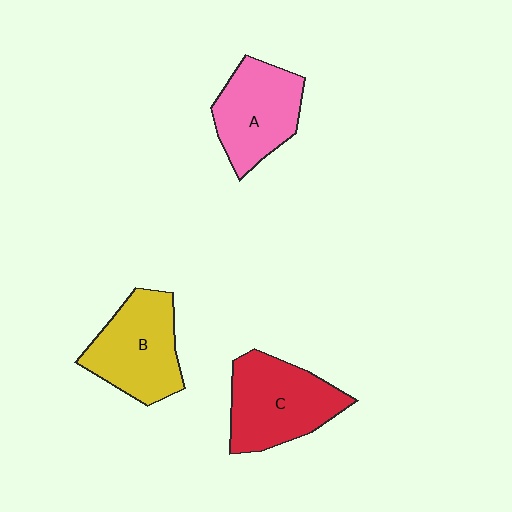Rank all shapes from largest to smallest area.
From largest to smallest: C (red), B (yellow), A (pink).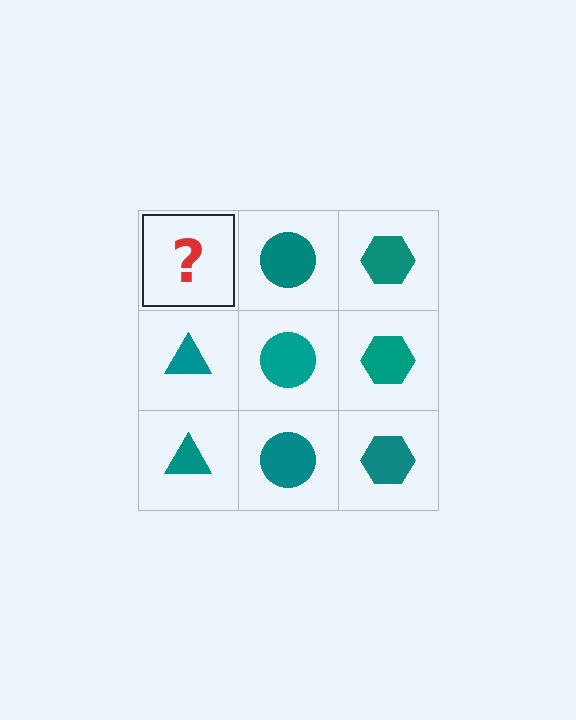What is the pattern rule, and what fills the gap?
The rule is that each column has a consistent shape. The gap should be filled with a teal triangle.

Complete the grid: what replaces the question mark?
The question mark should be replaced with a teal triangle.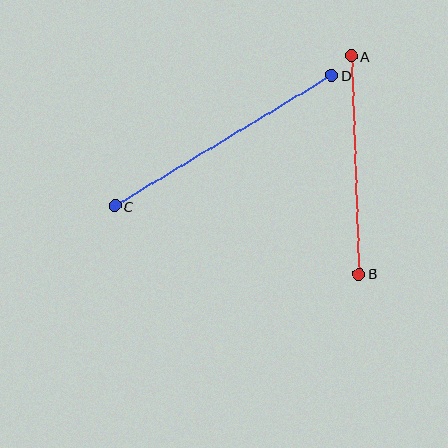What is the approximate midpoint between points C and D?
The midpoint is at approximately (223, 141) pixels.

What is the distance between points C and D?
The distance is approximately 254 pixels.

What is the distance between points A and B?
The distance is approximately 218 pixels.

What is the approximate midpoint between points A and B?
The midpoint is at approximately (355, 165) pixels.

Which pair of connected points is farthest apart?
Points C and D are farthest apart.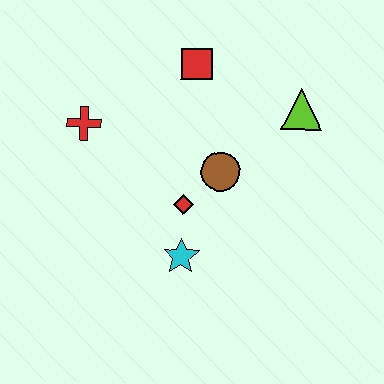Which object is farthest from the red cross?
The lime triangle is farthest from the red cross.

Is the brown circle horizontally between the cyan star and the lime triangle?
Yes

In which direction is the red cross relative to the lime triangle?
The red cross is to the left of the lime triangle.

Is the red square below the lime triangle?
No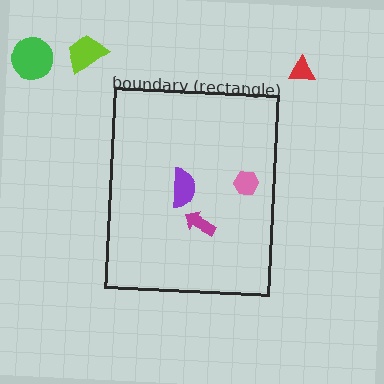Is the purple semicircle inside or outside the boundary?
Inside.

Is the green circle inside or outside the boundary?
Outside.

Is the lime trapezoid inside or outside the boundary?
Outside.